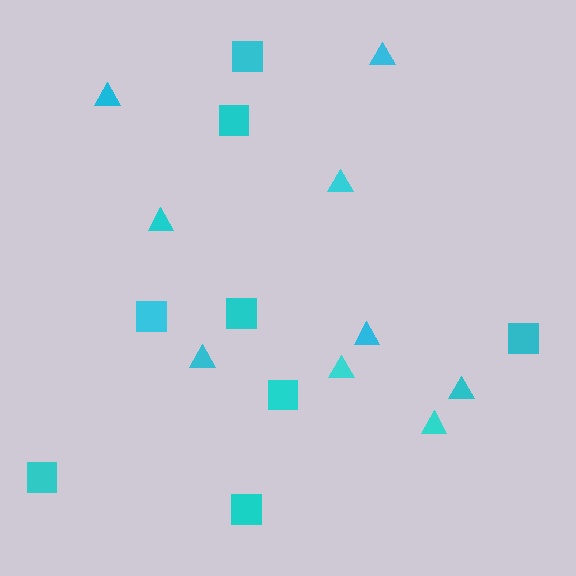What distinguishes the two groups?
There are 2 groups: one group of squares (8) and one group of triangles (9).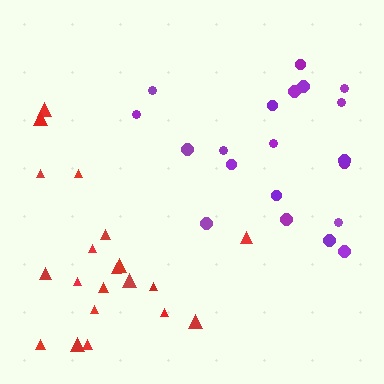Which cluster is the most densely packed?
Purple.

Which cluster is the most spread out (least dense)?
Red.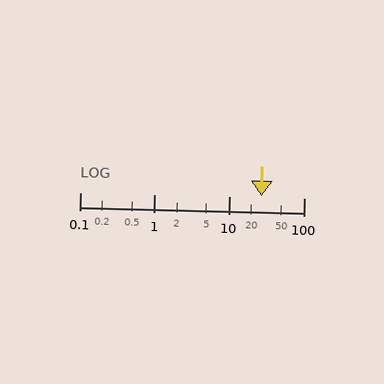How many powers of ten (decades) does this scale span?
The scale spans 3 decades, from 0.1 to 100.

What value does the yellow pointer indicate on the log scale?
The pointer indicates approximately 27.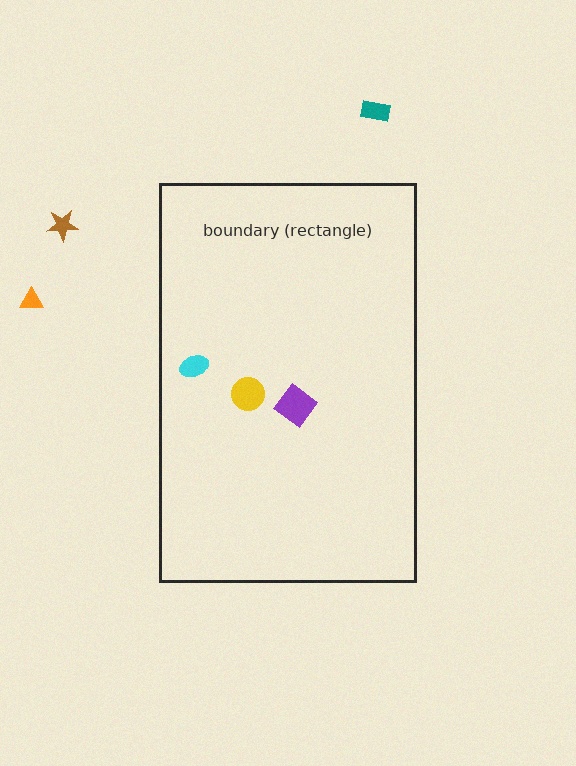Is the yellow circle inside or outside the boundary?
Inside.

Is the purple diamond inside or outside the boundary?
Inside.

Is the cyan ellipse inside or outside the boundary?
Inside.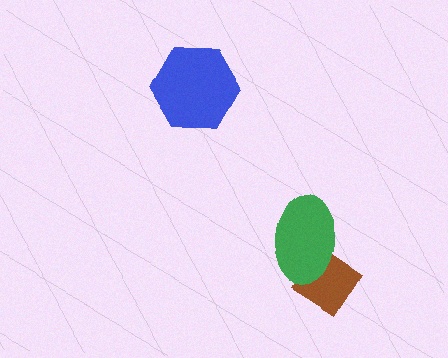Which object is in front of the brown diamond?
The green ellipse is in front of the brown diamond.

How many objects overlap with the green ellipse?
1 object overlaps with the green ellipse.